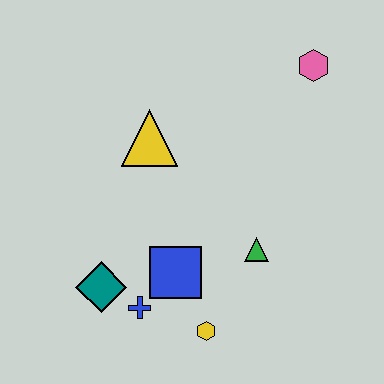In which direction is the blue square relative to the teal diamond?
The blue square is to the right of the teal diamond.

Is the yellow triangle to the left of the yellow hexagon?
Yes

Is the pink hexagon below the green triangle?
No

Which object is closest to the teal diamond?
The blue cross is closest to the teal diamond.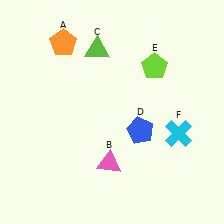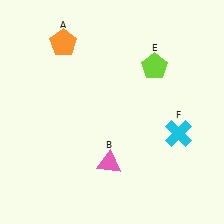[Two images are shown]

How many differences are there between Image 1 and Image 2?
There are 2 differences between the two images.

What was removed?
The blue pentagon (D), the lime triangle (C) were removed in Image 2.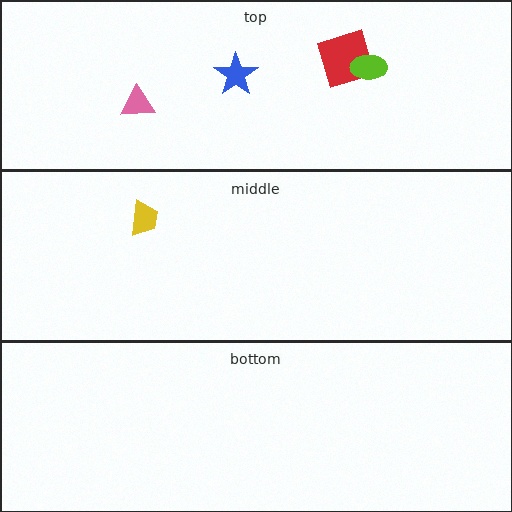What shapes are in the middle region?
The yellow trapezoid.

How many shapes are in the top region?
4.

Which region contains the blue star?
The top region.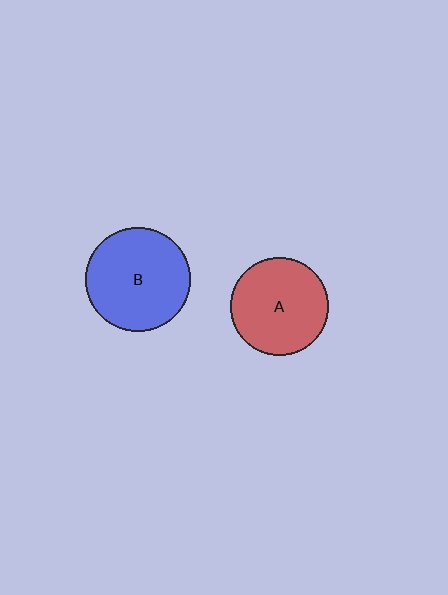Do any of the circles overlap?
No, none of the circles overlap.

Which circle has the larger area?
Circle B (blue).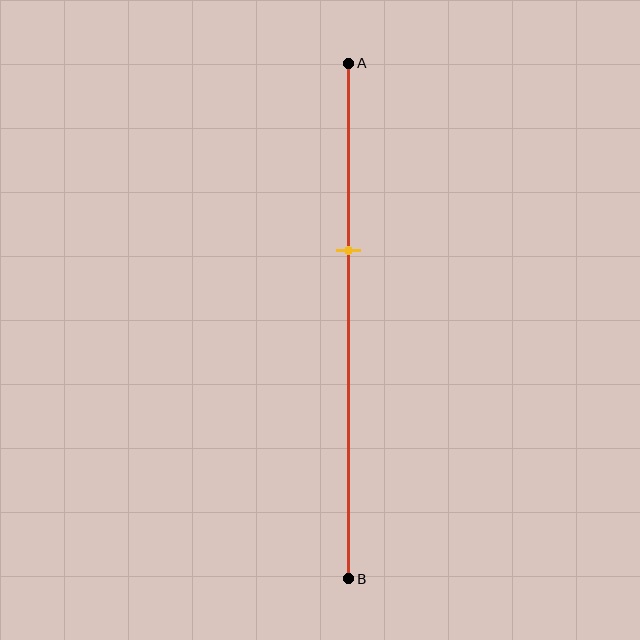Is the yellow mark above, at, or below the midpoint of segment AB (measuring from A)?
The yellow mark is above the midpoint of segment AB.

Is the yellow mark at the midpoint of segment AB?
No, the mark is at about 35% from A, not at the 50% midpoint.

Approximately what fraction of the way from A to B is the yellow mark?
The yellow mark is approximately 35% of the way from A to B.